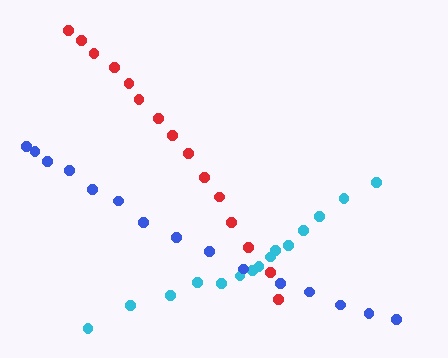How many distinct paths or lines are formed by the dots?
There are 3 distinct paths.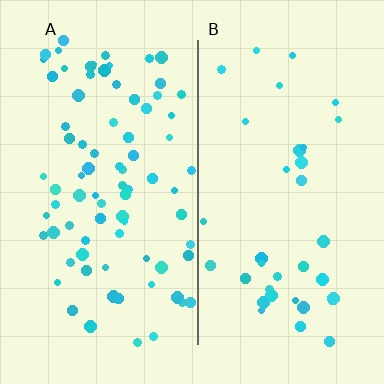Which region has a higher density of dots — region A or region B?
A (the left).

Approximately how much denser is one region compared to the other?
Approximately 2.2× — region A over region B.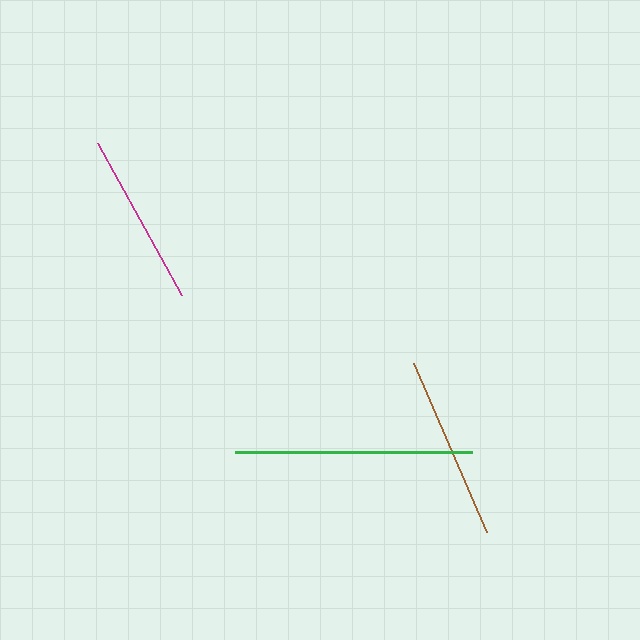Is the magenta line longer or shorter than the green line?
The green line is longer than the magenta line.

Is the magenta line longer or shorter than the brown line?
The brown line is longer than the magenta line.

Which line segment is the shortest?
The magenta line is the shortest at approximately 174 pixels.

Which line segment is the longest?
The green line is the longest at approximately 236 pixels.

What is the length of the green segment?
The green segment is approximately 236 pixels long.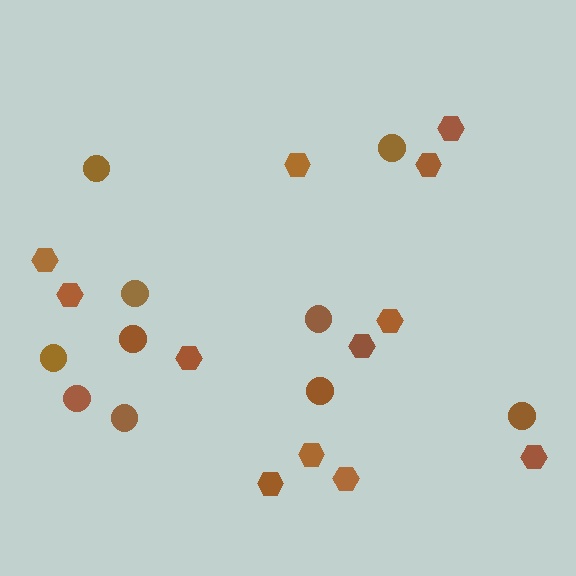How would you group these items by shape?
There are 2 groups: one group of circles (10) and one group of hexagons (12).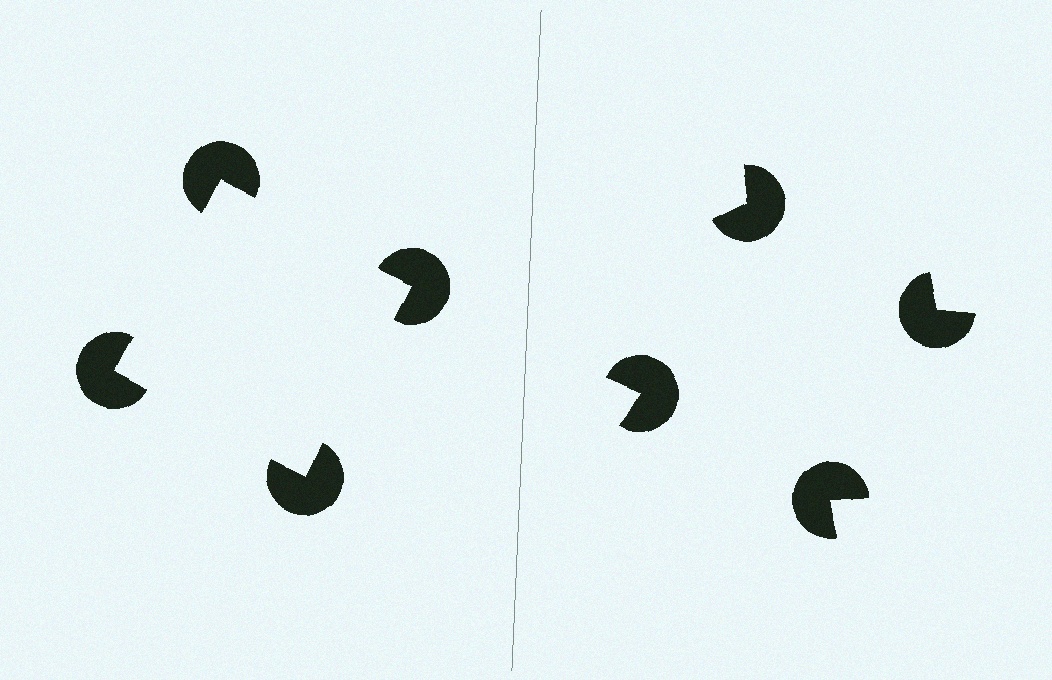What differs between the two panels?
The pac-man discs are positioned identically on both sides; only the wedge orientations differ. On the left they align to a square; on the right they are misaligned.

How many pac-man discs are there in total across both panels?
8 — 4 on each side.